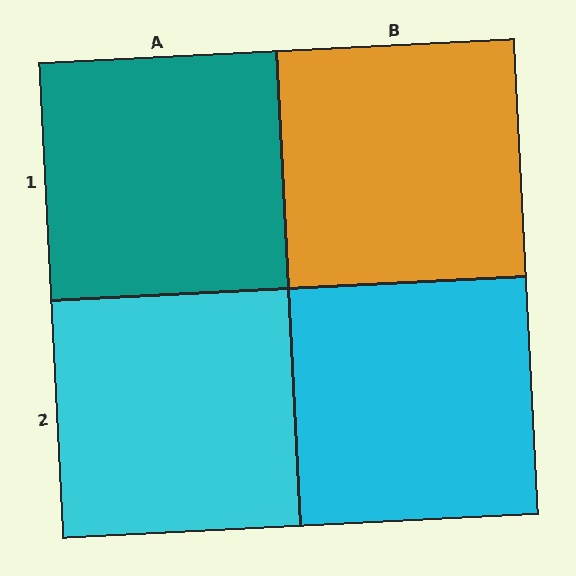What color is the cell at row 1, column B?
Orange.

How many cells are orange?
1 cell is orange.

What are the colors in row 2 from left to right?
Cyan, cyan.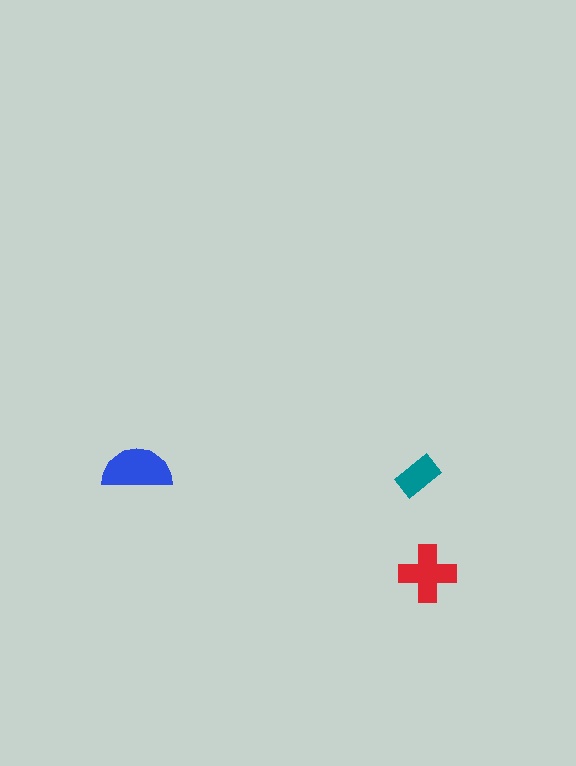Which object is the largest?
The blue semicircle.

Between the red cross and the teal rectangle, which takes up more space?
The red cross.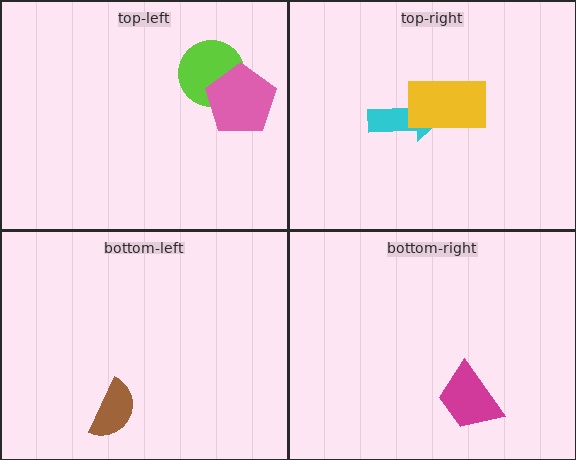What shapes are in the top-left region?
The lime circle, the pink pentagon.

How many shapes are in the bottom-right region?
1.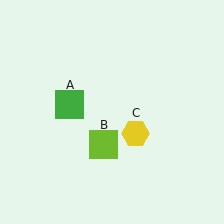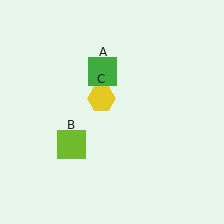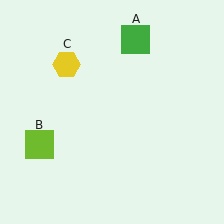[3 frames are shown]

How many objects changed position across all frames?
3 objects changed position: green square (object A), lime square (object B), yellow hexagon (object C).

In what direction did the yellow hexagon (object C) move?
The yellow hexagon (object C) moved up and to the left.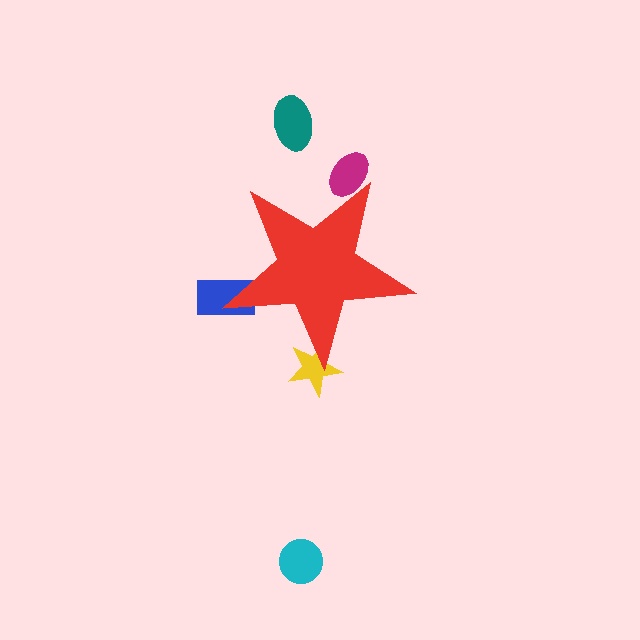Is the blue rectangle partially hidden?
Yes, the blue rectangle is partially hidden behind the red star.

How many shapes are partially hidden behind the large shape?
3 shapes are partially hidden.